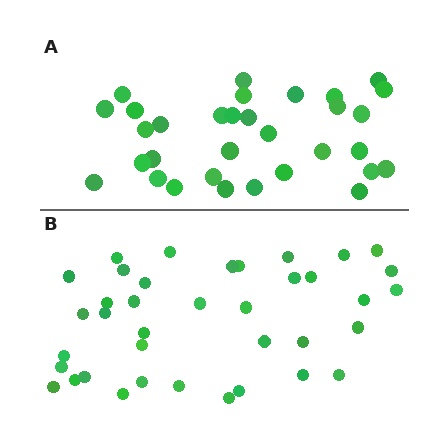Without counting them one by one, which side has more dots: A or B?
Region B (the bottom region) has more dots.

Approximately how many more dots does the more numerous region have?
Region B has about 6 more dots than region A.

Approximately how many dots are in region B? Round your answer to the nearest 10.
About 40 dots. (The exact count is 38, which rounds to 40.)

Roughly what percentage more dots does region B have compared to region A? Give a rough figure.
About 20% more.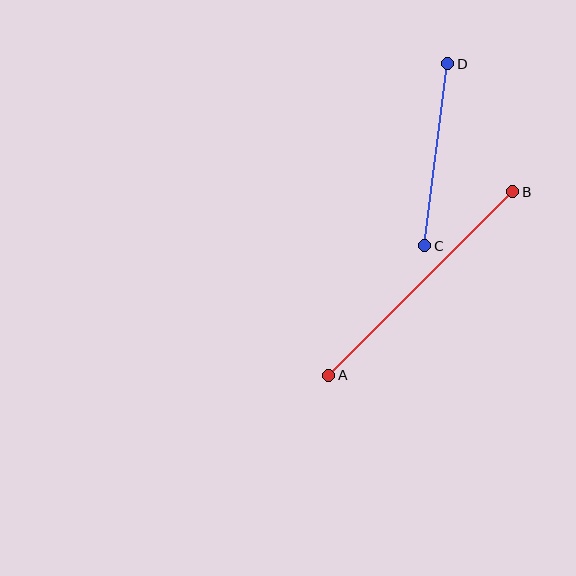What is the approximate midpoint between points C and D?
The midpoint is at approximately (436, 155) pixels.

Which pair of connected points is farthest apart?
Points A and B are farthest apart.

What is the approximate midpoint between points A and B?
The midpoint is at approximately (421, 284) pixels.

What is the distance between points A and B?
The distance is approximately 260 pixels.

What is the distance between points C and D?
The distance is approximately 183 pixels.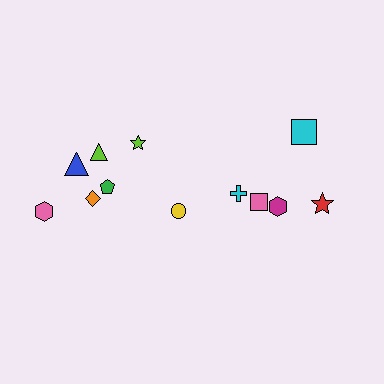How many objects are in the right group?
There are 5 objects.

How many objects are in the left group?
There are 7 objects.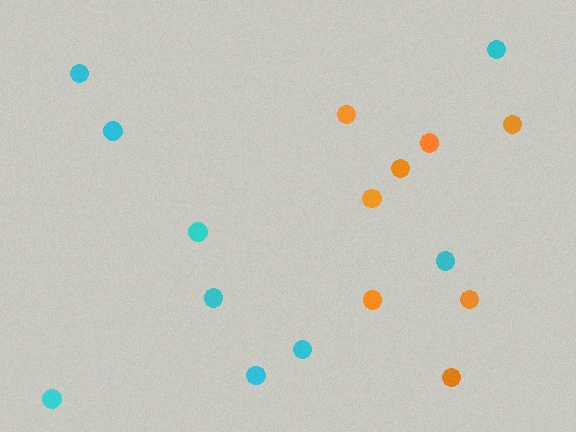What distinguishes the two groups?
There are 2 groups: one group of orange circles (8) and one group of cyan circles (9).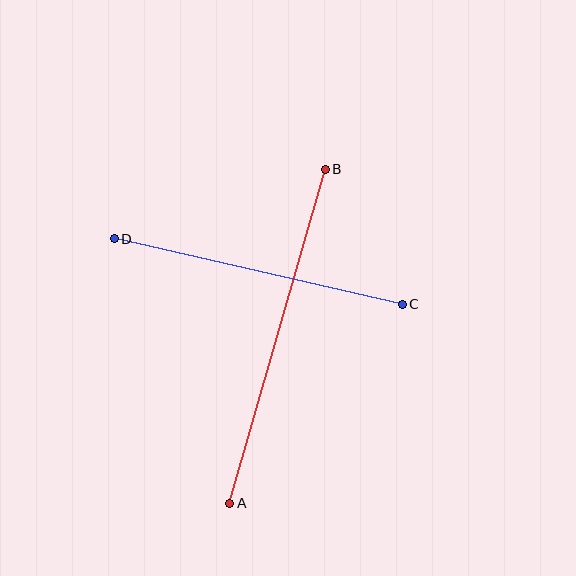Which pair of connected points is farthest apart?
Points A and B are farthest apart.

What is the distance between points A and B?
The distance is approximately 347 pixels.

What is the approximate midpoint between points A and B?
The midpoint is at approximately (278, 336) pixels.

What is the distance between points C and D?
The distance is approximately 295 pixels.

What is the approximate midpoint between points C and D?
The midpoint is at approximately (258, 272) pixels.